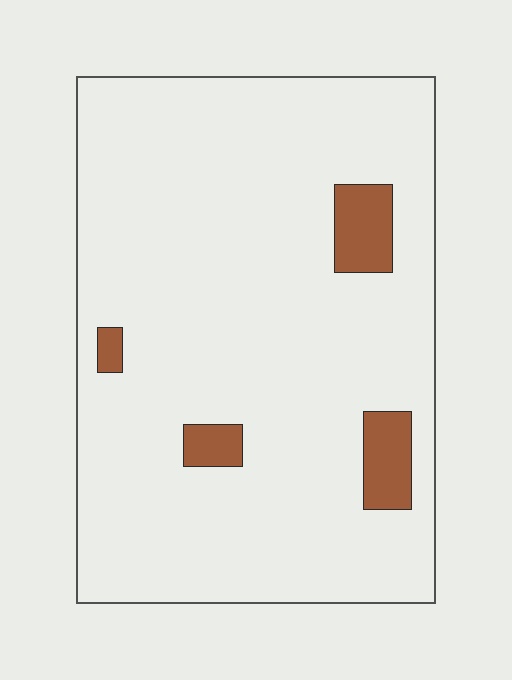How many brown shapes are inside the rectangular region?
4.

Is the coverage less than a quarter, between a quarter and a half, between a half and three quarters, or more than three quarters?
Less than a quarter.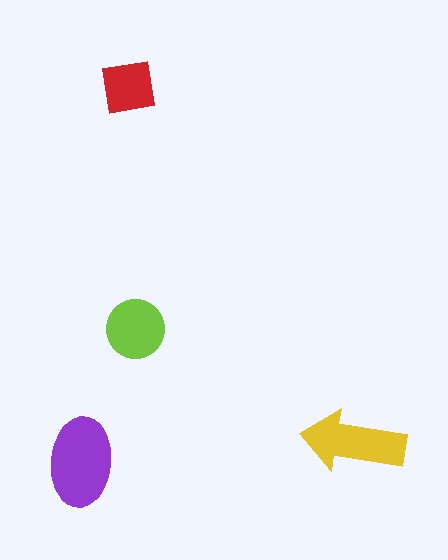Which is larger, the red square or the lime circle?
The lime circle.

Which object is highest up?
The red square is topmost.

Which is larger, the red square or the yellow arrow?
The yellow arrow.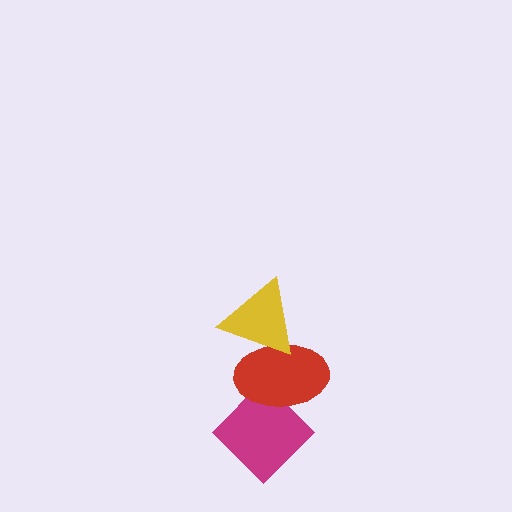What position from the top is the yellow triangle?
The yellow triangle is 1st from the top.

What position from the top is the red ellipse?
The red ellipse is 2nd from the top.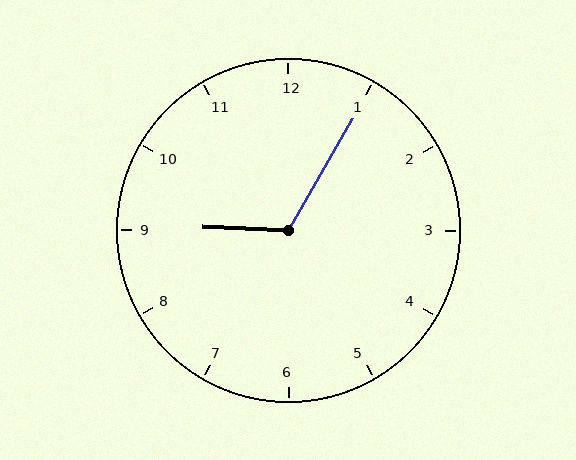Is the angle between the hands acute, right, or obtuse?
It is obtuse.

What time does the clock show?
9:05.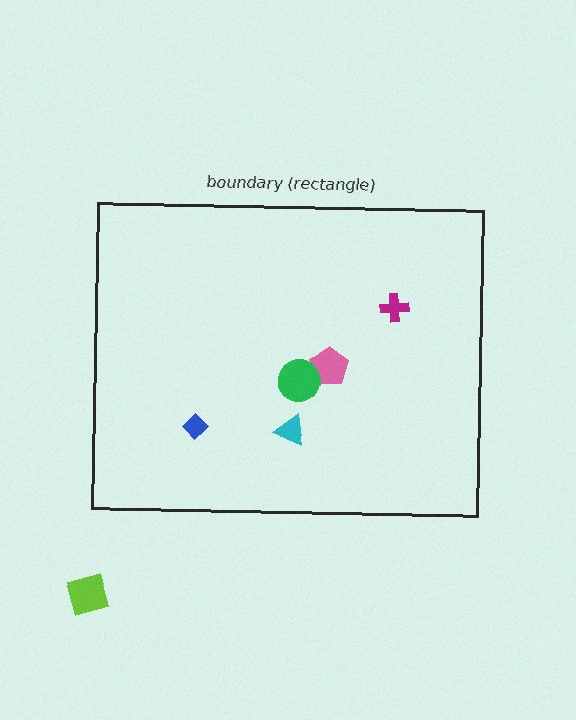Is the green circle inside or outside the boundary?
Inside.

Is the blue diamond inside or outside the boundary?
Inside.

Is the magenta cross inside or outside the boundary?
Inside.